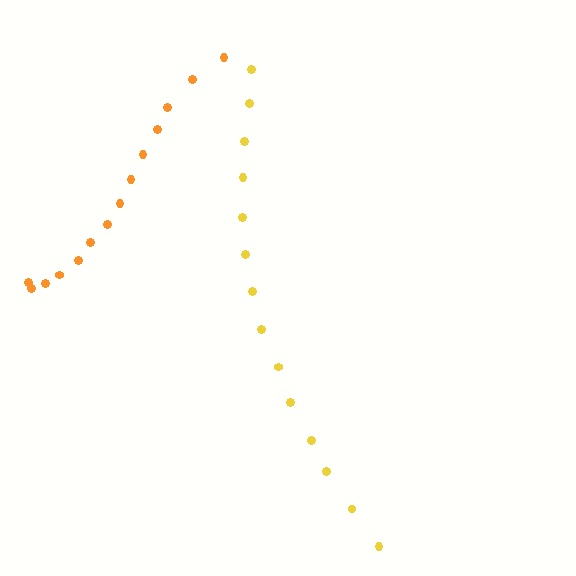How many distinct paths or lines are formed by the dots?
There are 2 distinct paths.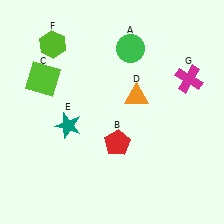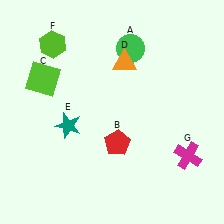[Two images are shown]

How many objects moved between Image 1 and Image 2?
2 objects moved between the two images.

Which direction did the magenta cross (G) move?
The magenta cross (G) moved down.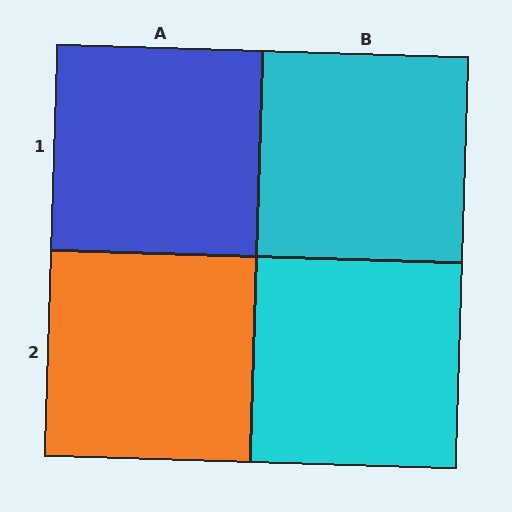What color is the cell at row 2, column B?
Cyan.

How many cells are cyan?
2 cells are cyan.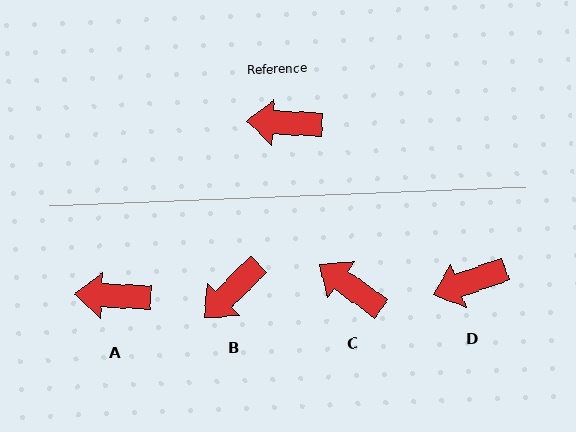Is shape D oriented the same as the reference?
No, it is off by about 22 degrees.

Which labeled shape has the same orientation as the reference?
A.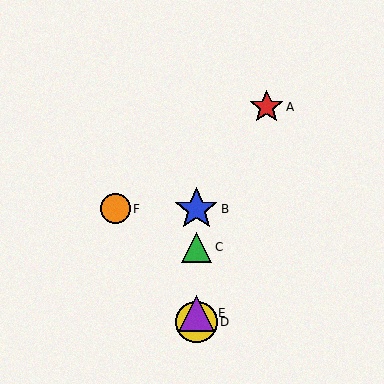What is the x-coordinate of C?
Object C is at x≈196.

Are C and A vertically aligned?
No, C is at x≈196 and A is at x≈267.